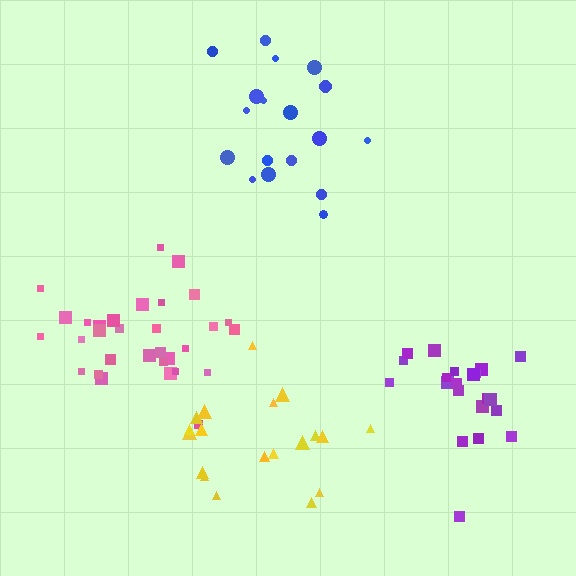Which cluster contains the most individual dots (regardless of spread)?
Pink (31).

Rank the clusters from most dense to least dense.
purple, pink, yellow, blue.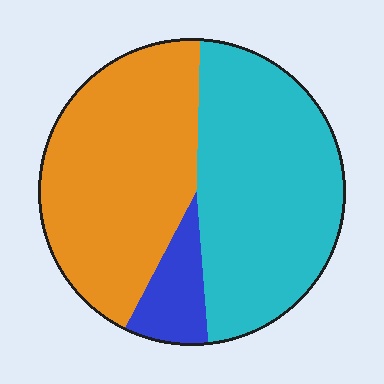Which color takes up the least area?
Blue, at roughly 10%.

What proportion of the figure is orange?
Orange covers about 45% of the figure.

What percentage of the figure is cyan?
Cyan takes up about one half (1/2) of the figure.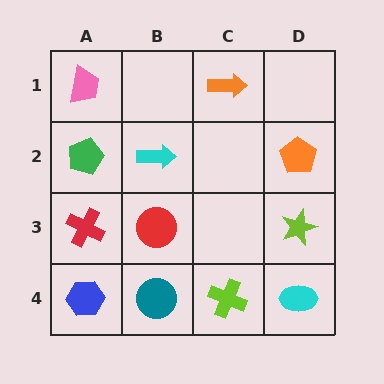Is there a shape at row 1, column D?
No, that cell is empty.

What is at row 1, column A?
A pink trapezoid.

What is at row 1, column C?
An orange arrow.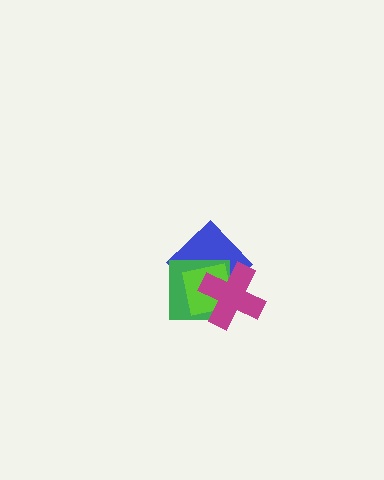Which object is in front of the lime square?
The magenta cross is in front of the lime square.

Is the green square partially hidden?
Yes, it is partially covered by another shape.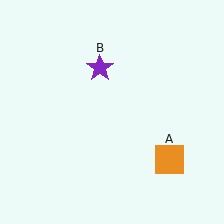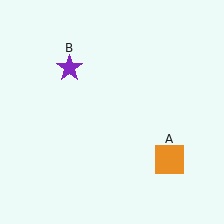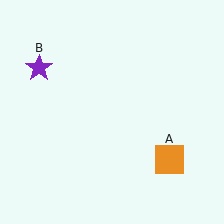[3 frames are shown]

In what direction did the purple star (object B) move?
The purple star (object B) moved left.